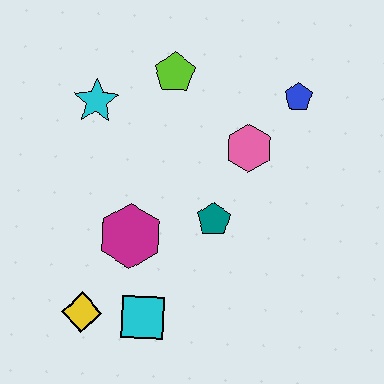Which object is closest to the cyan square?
The yellow diamond is closest to the cyan square.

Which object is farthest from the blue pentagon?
The yellow diamond is farthest from the blue pentagon.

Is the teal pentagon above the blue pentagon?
No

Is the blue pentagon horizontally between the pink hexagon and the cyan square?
No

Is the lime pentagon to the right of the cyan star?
Yes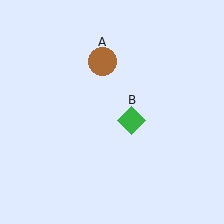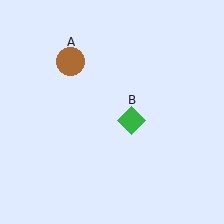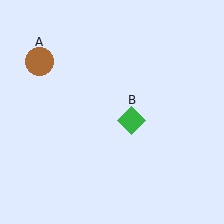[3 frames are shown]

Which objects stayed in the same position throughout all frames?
Green diamond (object B) remained stationary.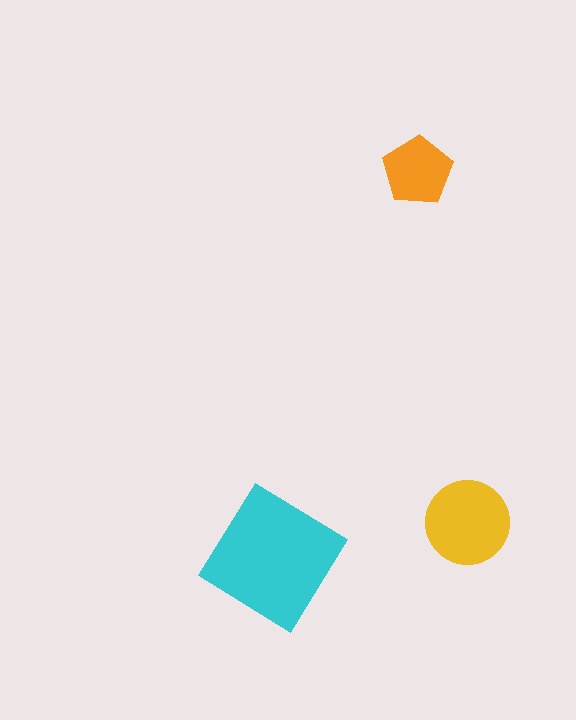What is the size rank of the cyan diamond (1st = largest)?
1st.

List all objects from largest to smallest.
The cyan diamond, the yellow circle, the orange pentagon.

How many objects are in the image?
There are 3 objects in the image.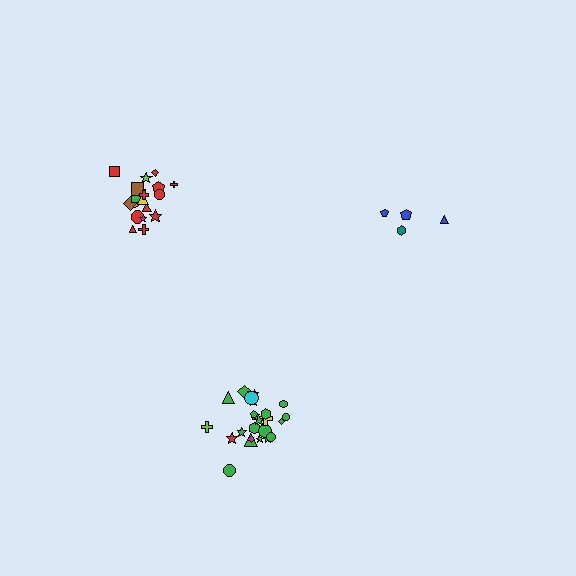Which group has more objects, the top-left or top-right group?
The top-left group.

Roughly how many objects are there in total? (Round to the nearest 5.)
Roughly 45 objects in total.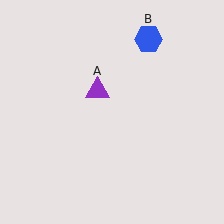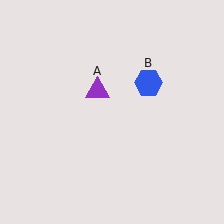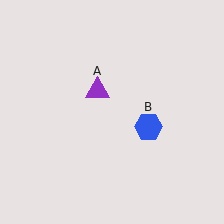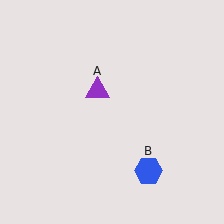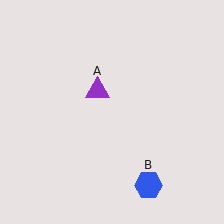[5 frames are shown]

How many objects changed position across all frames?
1 object changed position: blue hexagon (object B).